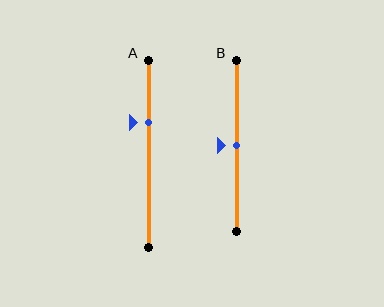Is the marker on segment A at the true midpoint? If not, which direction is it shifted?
No, the marker on segment A is shifted upward by about 17% of the segment length.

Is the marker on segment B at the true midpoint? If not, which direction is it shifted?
Yes, the marker on segment B is at the true midpoint.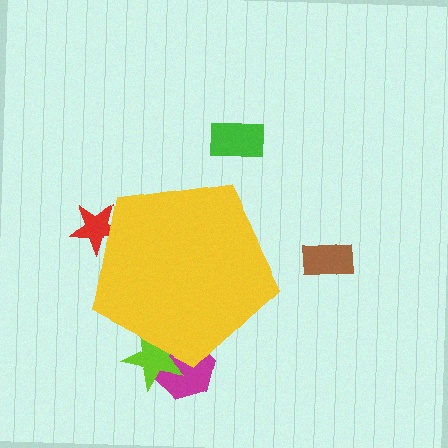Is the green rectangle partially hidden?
No, the green rectangle is fully visible.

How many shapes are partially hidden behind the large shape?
3 shapes are partially hidden.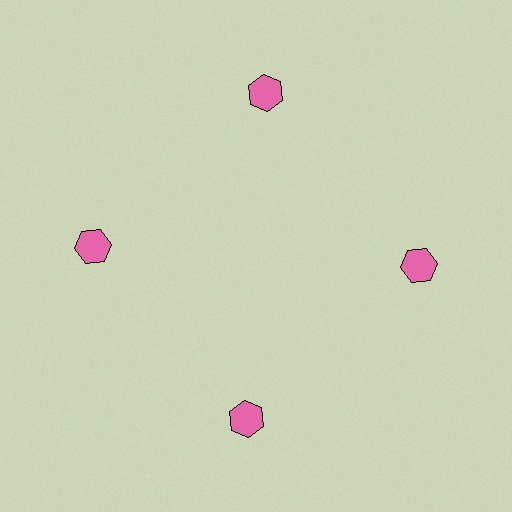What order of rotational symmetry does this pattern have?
This pattern has 4-fold rotational symmetry.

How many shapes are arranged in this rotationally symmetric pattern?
There are 4 shapes, arranged in 4 groups of 1.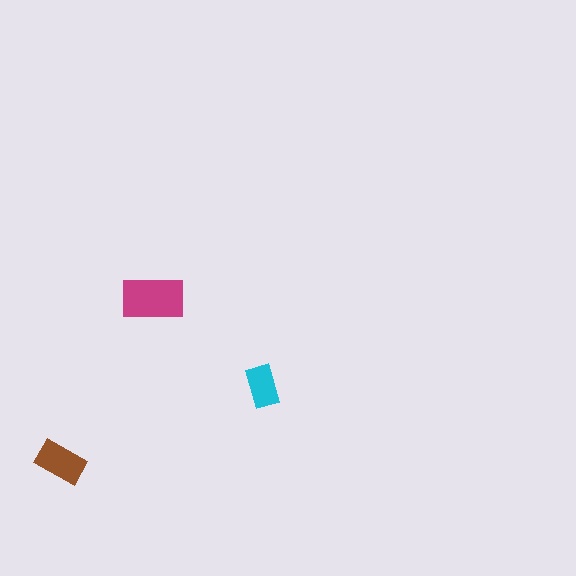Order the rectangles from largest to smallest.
the magenta one, the brown one, the cyan one.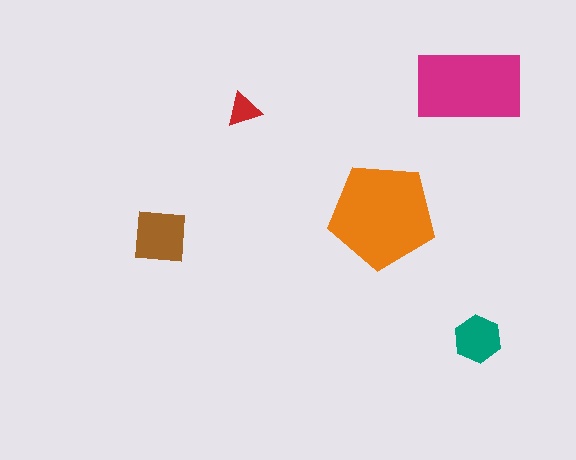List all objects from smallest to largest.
The red triangle, the teal hexagon, the brown square, the magenta rectangle, the orange pentagon.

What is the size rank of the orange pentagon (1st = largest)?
1st.